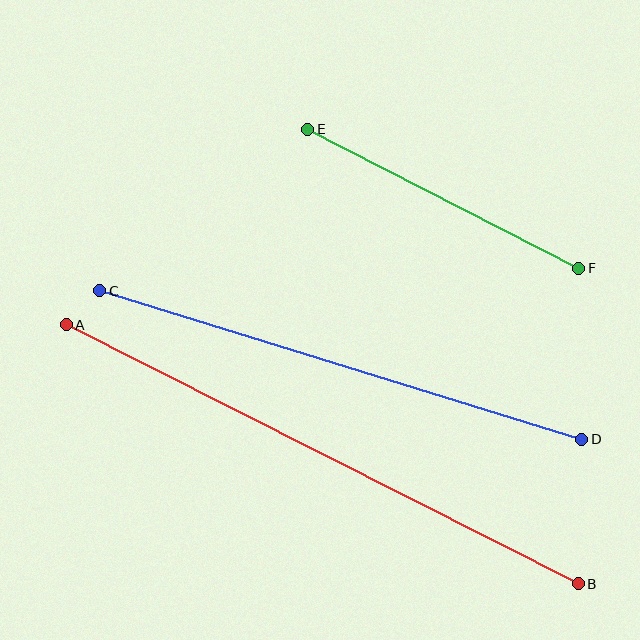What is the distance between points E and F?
The distance is approximately 304 pixels.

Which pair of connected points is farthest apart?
Points A and B are farthest apart.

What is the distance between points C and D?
The distance is approximately 504 pixels.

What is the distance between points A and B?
The distance is approximately 574 pixels.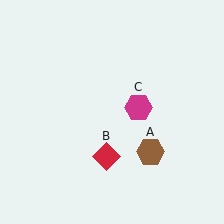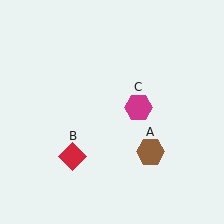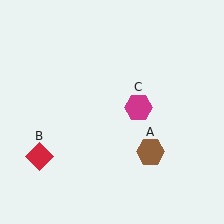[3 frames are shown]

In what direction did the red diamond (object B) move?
The red diamond (object B) moved left.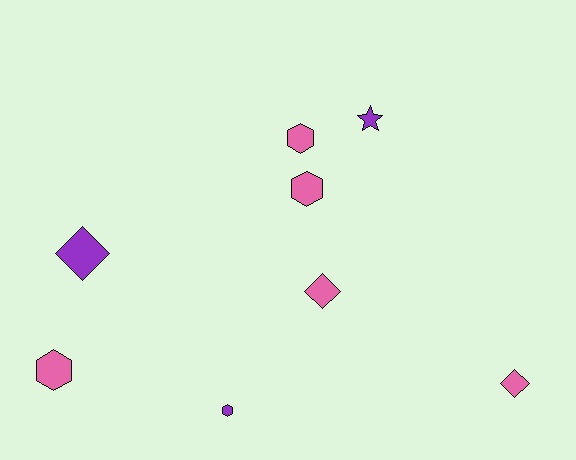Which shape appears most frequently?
Hexagon, with 4 objects.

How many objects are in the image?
There are 8 objects.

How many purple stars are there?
There is 1 purple star.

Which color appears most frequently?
Pink, with 5 objects.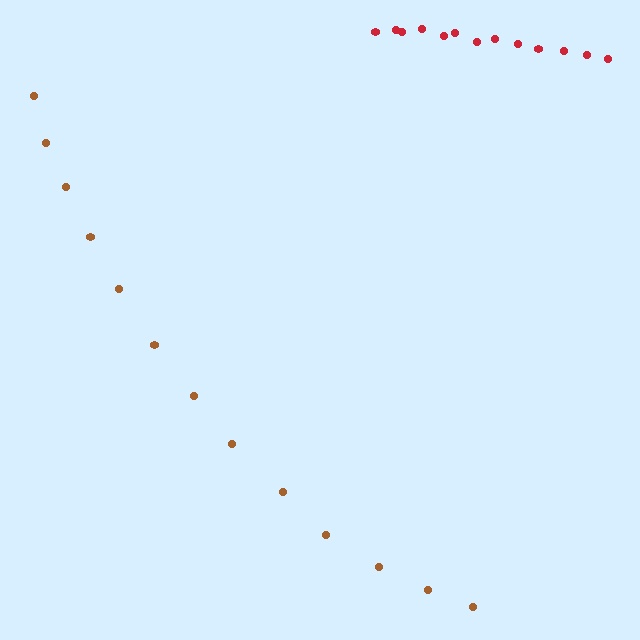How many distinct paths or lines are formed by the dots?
There are 2 distinct paths.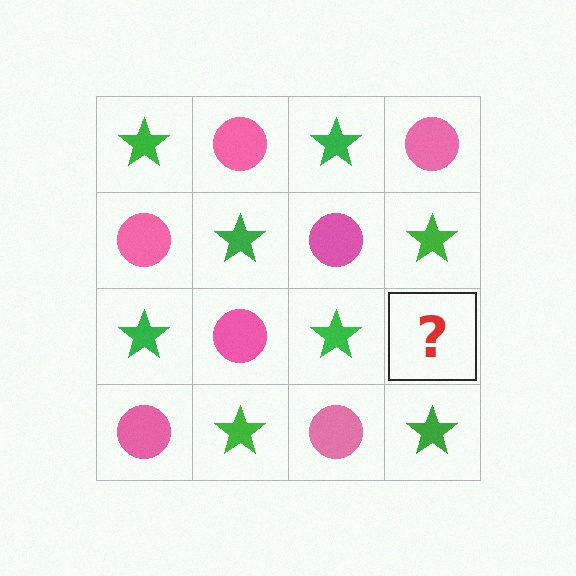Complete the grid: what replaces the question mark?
The question mark should be replaced with a pink circle.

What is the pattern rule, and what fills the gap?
The rule is that it alternates green star and pink circle in a checkerboard pattern. The gap should be filled with a pink circle.